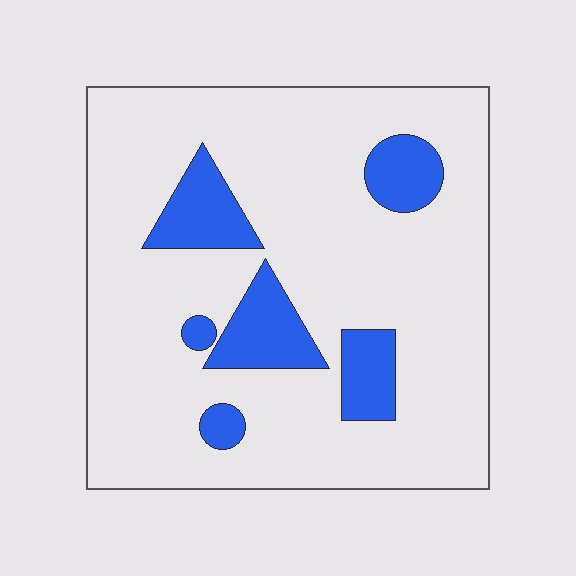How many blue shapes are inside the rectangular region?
6.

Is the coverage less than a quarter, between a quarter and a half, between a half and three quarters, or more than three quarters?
Less than a quarter.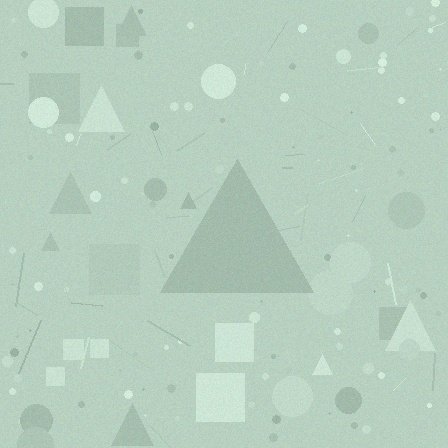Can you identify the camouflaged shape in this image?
The camouflaged shape is a triangle.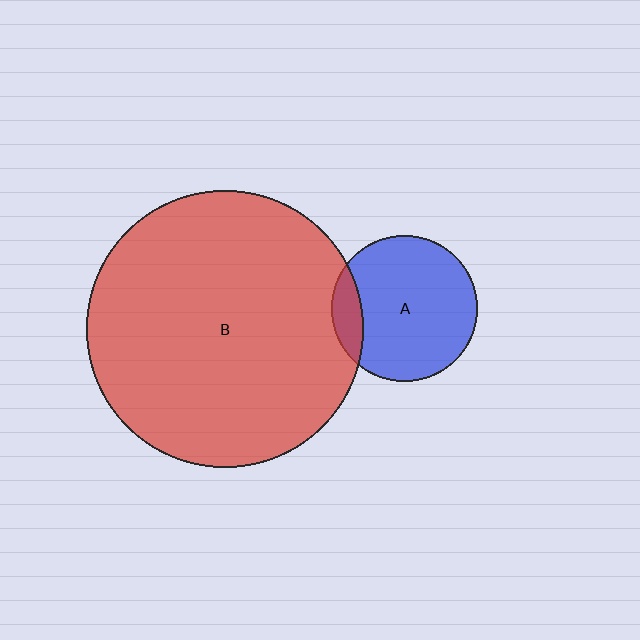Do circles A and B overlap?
Yes.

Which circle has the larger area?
Circle B (red).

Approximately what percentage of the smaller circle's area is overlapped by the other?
Approximately 15%.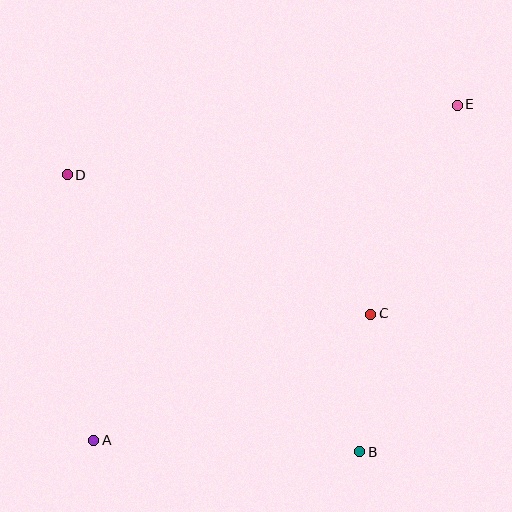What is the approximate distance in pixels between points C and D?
The distance between C and D is approximately 334 pixels.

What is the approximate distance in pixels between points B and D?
The distance between B and D is approximately 403 pixels.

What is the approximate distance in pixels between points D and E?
The distance between D and E is approximately 396 pixels.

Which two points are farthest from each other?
Points A and E are farthest from each other.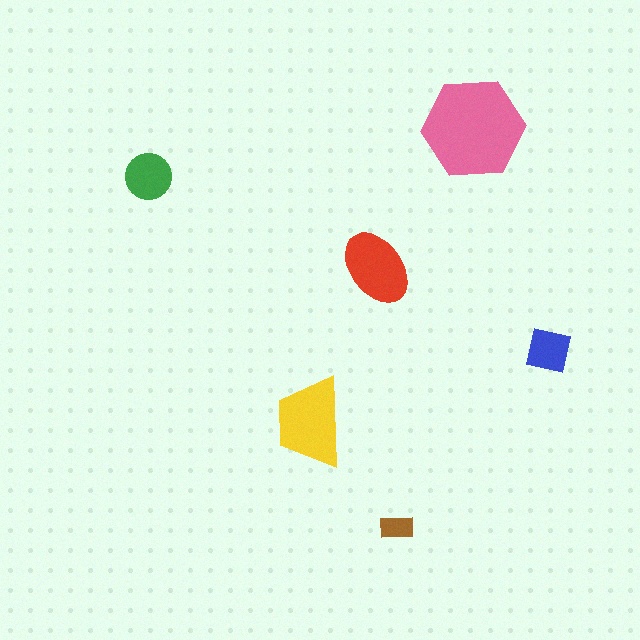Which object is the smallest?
The brown rectangle.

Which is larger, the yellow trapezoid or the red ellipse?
The yellow trapezoid.